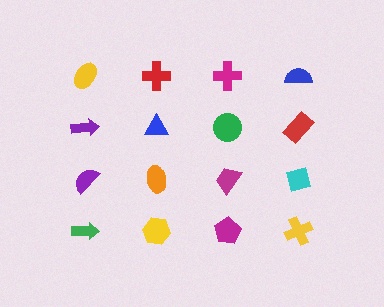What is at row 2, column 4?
A red rectangle.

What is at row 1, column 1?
A yellow ellipse.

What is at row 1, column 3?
A magenta cross.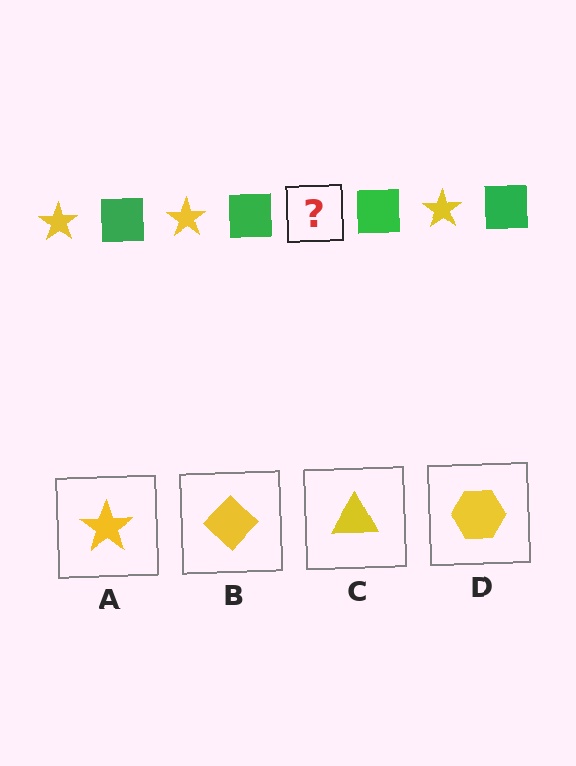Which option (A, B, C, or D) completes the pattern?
A.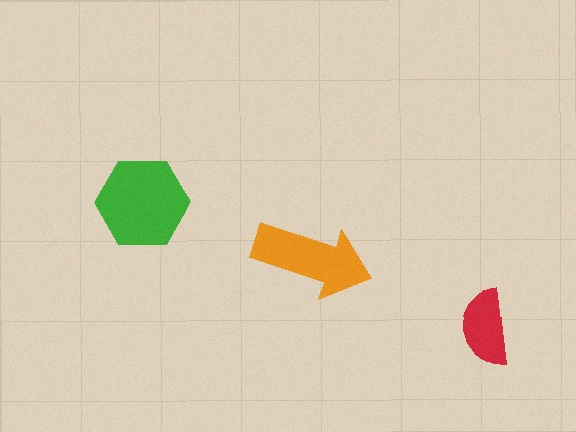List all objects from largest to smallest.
The green hexagon, the orange arrow, the red semicircle.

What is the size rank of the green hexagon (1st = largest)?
1st.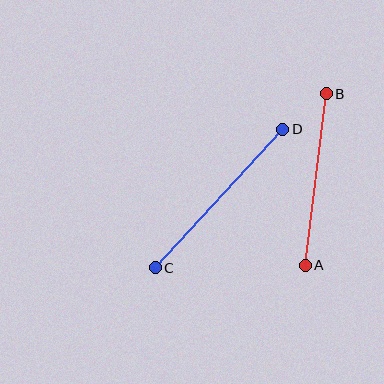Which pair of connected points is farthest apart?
Points C and D are farthest apart.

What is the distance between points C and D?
The distance is approximately 188 pixels.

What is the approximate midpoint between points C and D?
The midpoint is at approximately (219, 199) pixels.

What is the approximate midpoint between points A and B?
The midpoint is at approximately (316, 179) pixels.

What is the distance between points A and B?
The distance is approximately 173 pixels.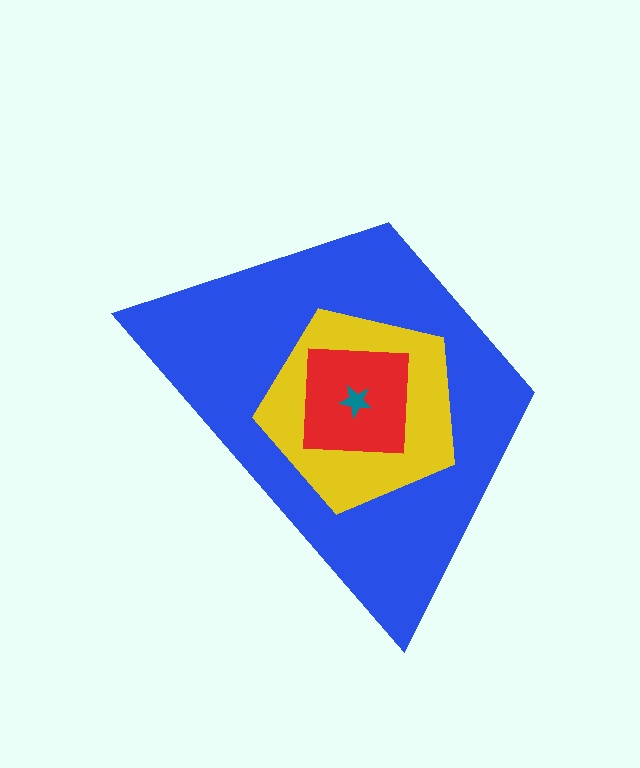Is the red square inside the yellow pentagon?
Yes.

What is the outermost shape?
The blue trapezoid.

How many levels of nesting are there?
4.